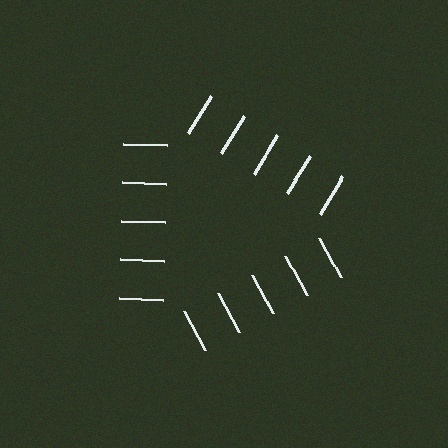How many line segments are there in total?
15 — 5 along each of the 3 edges.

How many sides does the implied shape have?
3 sides — the line-ends trace a triangle.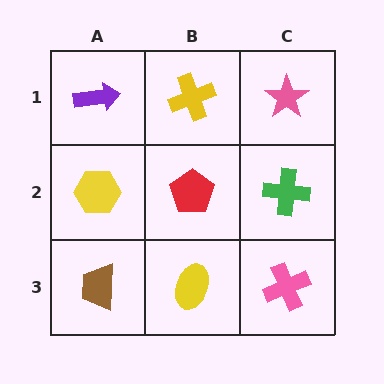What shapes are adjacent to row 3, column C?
A green cross (row 2, column C), a yellow ellipse (row 3, column B).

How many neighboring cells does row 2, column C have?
3.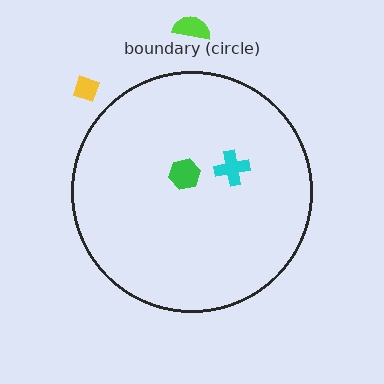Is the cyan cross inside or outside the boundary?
Inside.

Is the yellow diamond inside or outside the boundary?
Outside.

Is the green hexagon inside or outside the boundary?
Inside.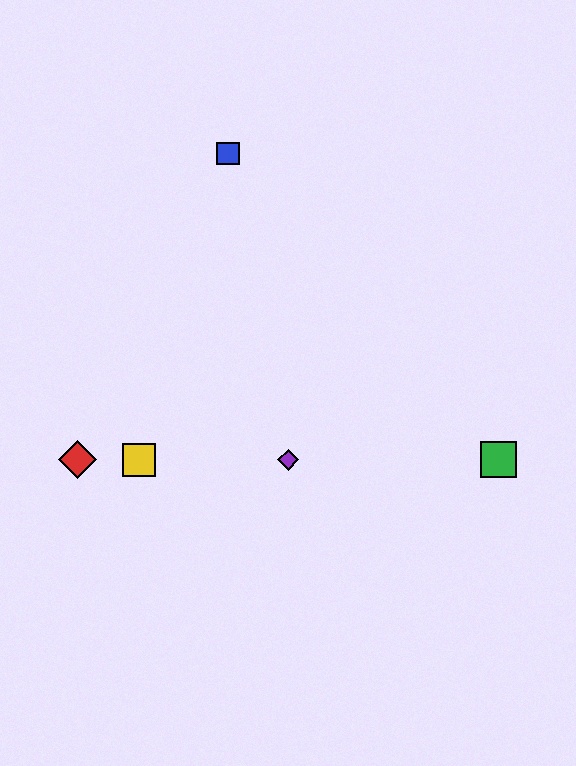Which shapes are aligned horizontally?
The red diamond, the green square, the yellow square, the purple diamond are aligned horizontally.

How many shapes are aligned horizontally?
4 shapes (the red diamond, the green square, the yellow square, the purple diamond) are aligned horizontally.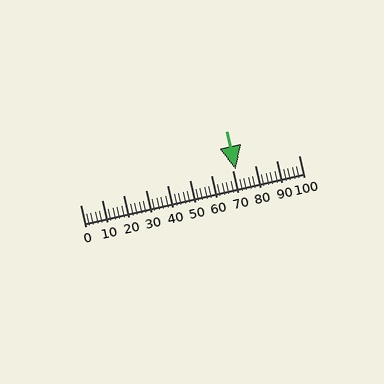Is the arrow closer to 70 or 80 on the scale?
The arrow is closer to 70.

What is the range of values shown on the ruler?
The ruler shows values from 0 to 100.